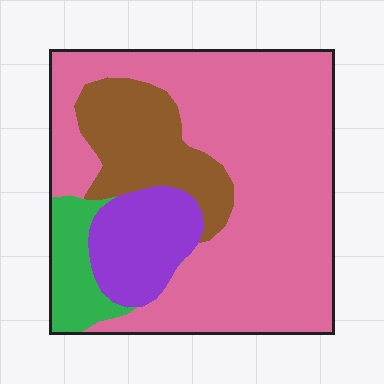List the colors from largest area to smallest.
From largest to smallest: pink, brown, purple, green.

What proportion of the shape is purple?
Purple takes up about one eighth (1/8) of the shape.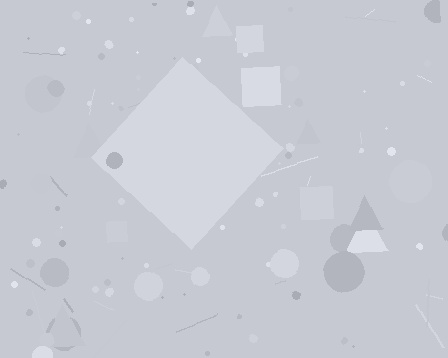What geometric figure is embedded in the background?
A diamond is embedded in the background.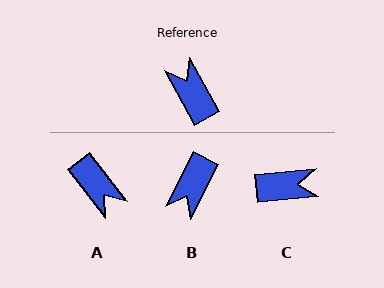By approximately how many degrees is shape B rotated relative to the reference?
Approximately 124 degrees counter-clockwise.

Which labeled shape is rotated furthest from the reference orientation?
A, about 170 degrees away.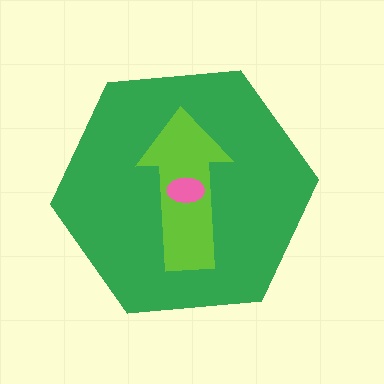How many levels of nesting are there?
3.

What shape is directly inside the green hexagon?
The lime arrow.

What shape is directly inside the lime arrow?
The pink ellipse.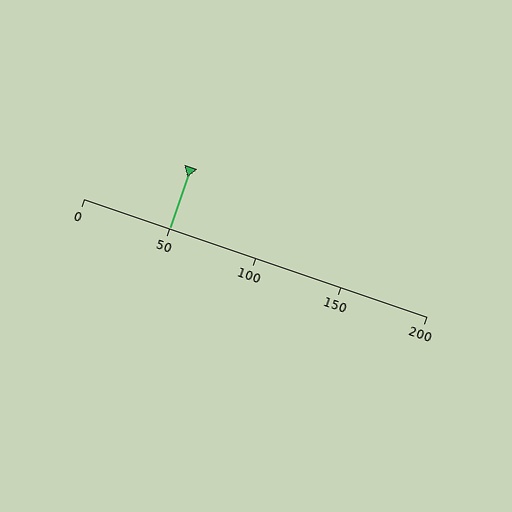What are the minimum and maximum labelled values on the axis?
The axis runs from 0 to 200.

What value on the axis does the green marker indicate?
The marker indicates approximately 50.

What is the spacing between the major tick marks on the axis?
The major ticks are spaced 50 apart.